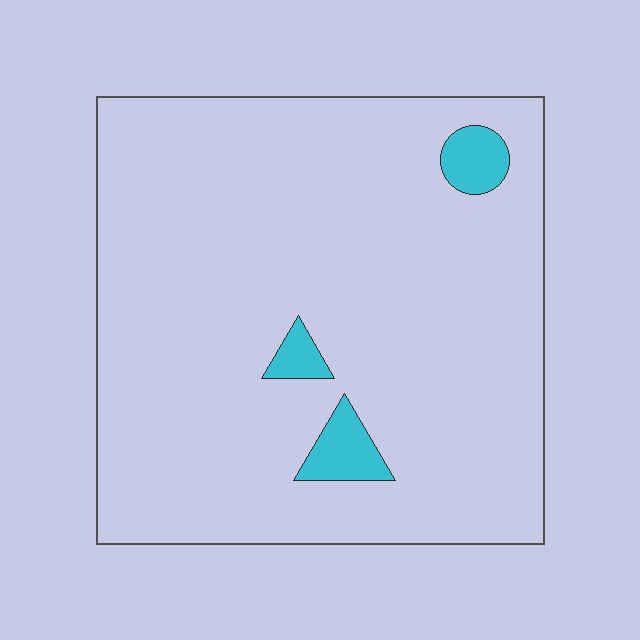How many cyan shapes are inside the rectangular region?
3.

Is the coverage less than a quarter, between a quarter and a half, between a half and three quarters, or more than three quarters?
Less than a quarter.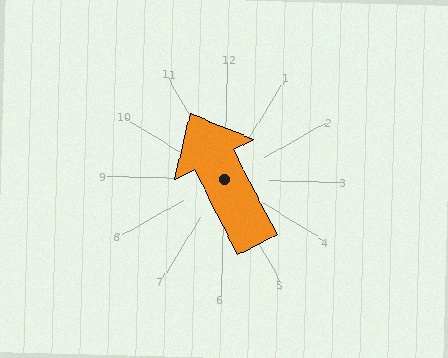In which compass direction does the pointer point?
Northwest.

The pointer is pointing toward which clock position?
Roughly 11 o'clock.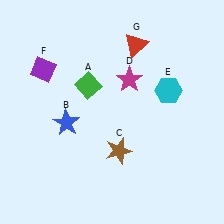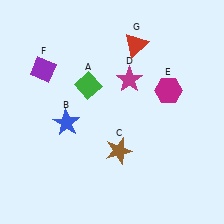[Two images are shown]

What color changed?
The hexagon (E) changed from cyan in Image 1 to magenta in Image 2.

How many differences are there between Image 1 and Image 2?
There is 1 difference between the two images.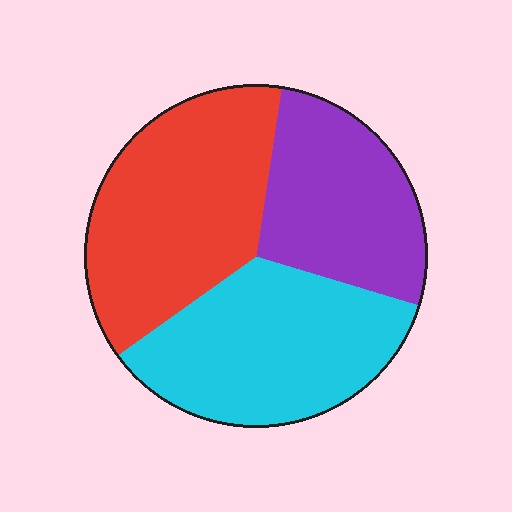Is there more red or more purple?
Red.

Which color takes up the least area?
Purple, at roughly 25%.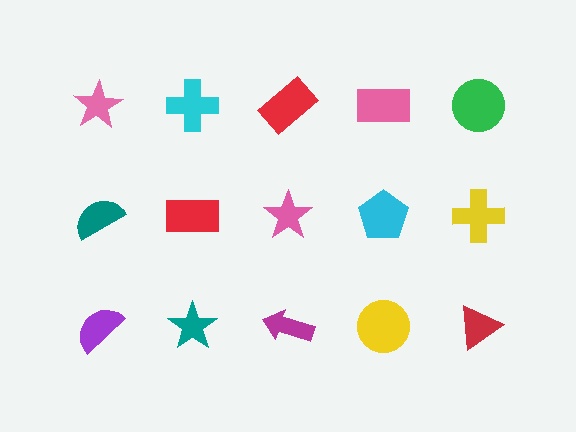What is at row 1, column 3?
A red rectangle.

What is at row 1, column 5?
A green circle.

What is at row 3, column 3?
A magenta arrow.